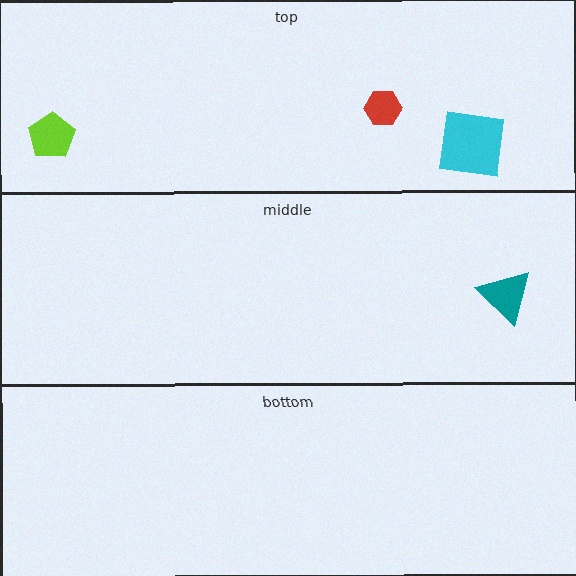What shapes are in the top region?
The red hexagon, the lime pentagon, the cyan square.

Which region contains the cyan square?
The top region.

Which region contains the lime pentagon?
The top region.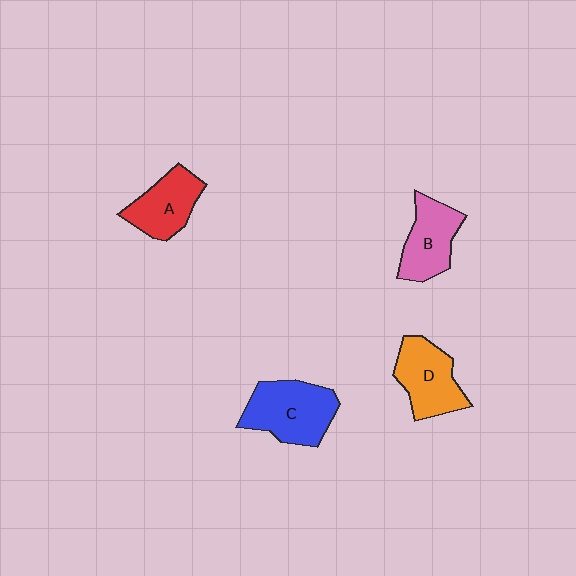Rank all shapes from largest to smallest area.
From largest to smallest: C (blue), D (orange), B (pink), A (red).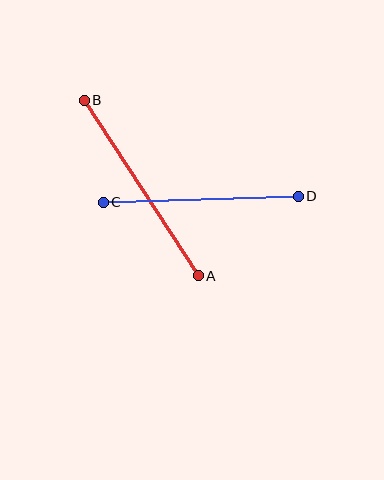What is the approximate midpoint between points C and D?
The midpoint is at approximately (201, 199) pixels.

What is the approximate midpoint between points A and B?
The midpoint is at approximately (141, 188) pixels.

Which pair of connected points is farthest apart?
Points A and B are farthest apart.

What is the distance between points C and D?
The distance is approximately 196 pixels.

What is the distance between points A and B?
The distance is approximately 209 pixels.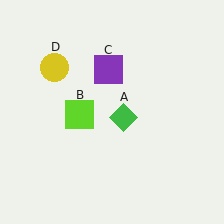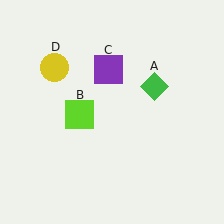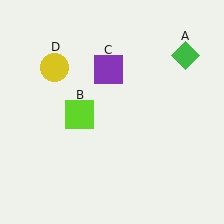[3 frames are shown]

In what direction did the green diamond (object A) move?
The green diamond (object A) moved up and to the right.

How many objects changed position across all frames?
1 object changed position: green diamond (object A).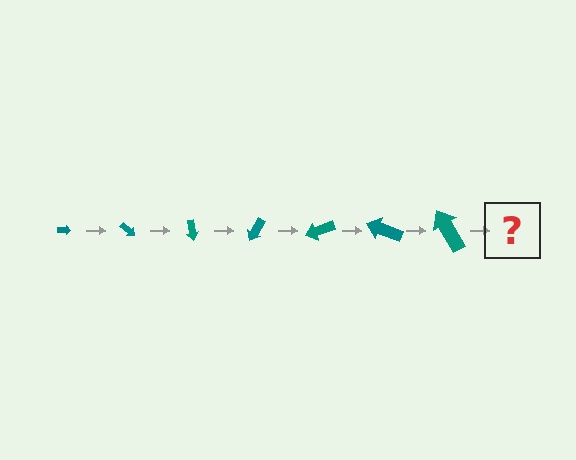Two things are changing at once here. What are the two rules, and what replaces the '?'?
The two rules are that the arrow grows larger each step and it rotates 40 degrees each step. The '?' should be an arrow, larger than the previous one and rotated 280 degrees from the start.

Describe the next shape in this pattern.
It should be an arrow, larger than the previous one and rotated 280 degrees from the start.